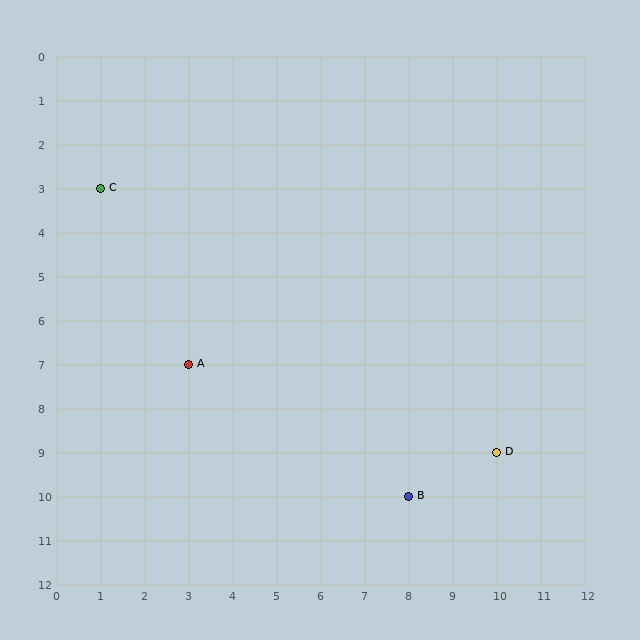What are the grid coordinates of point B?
Point B is at grid coordinates (8, 10).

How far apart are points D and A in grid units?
Points D and A are 7 columns and 2 rows apart (about 7.3 grid units diagonally).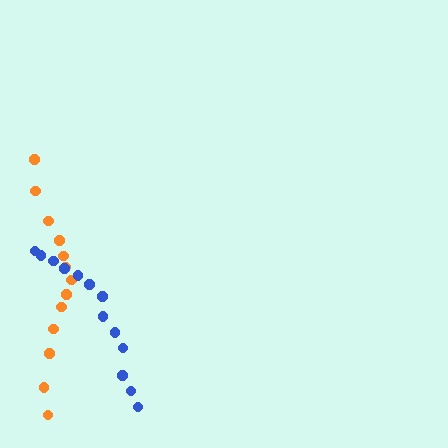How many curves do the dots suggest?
There are 2 distinct paths.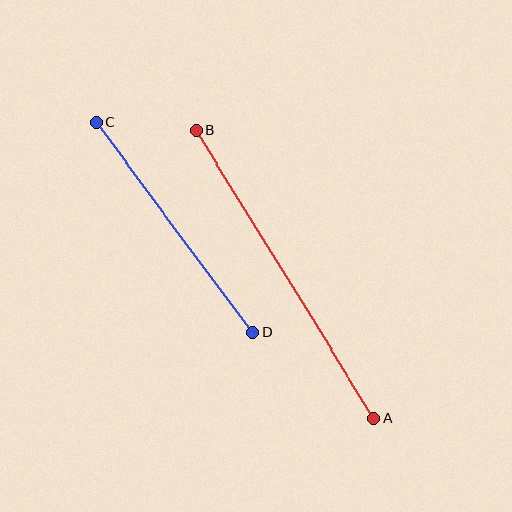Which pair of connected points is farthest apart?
Points A and B are farthest apart.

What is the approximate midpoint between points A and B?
The midpoint is at approximately (285, 274) pixels.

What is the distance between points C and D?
The distance is approximately 262 pixels.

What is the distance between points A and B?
The distance is approximately 339 pixels.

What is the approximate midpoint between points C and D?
The midpoint is at approximately (174, 227) pixels.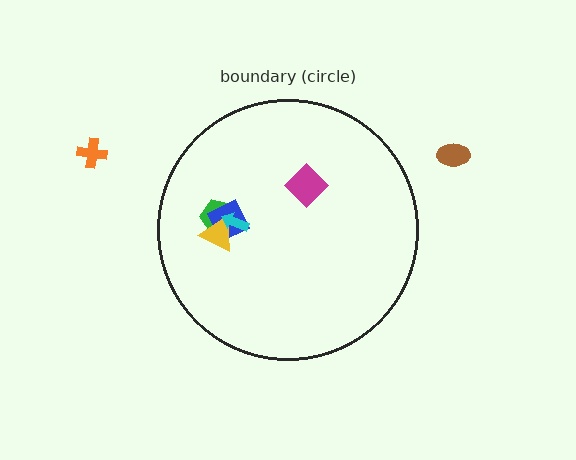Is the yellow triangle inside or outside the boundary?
Inside.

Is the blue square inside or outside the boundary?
Inside.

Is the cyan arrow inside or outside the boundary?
Inside.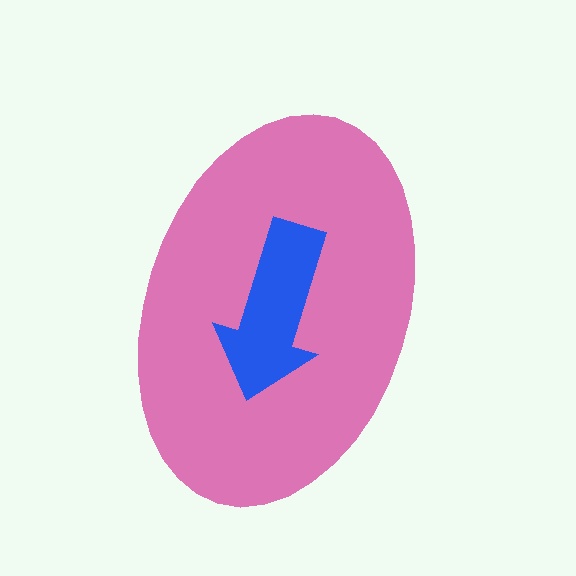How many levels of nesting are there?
2.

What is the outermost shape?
The pink ellipse.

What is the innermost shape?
The blue arrow.